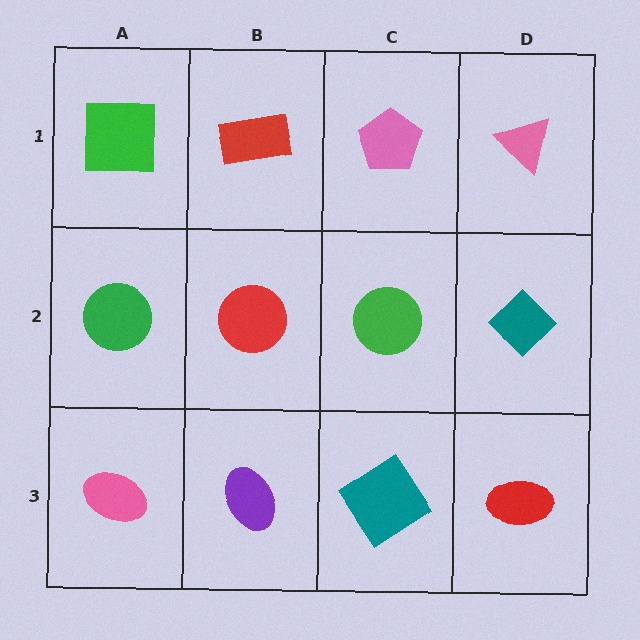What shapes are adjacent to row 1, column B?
A red circle (row 2, column B), a green square (row 1, column A), a pink pentagon (row 1, column C).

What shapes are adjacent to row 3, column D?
A teal diamond (row 2, column D), a teal diamond (row 3, column C).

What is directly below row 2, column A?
A pink ellipse.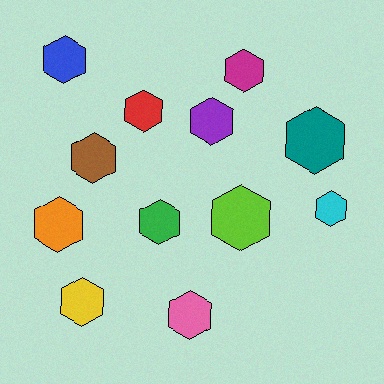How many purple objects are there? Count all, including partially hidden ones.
There is 1 purple object.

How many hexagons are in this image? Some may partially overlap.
There are 12 hexagons.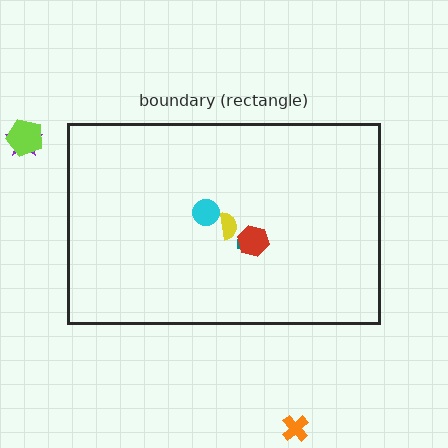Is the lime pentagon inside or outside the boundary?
Outside.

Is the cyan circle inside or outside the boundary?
Inside.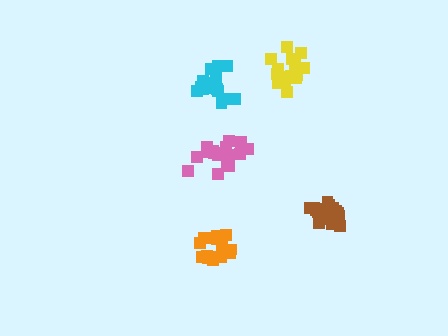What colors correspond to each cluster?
The clusters are colored: cyan, orange, brown, yellow, pink.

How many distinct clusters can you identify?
There are 5 distinct clusters.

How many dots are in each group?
Group 1: 17 dots, Group 2: 16 dots, Group 3: 19 dots, Group 4: 16 dots, Group 5: 18 dots (86 total).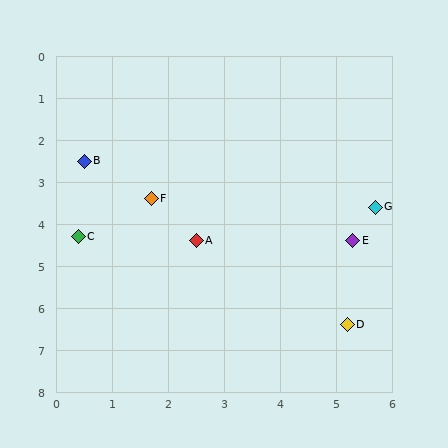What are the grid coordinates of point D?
Point D is at approximately (5.2, 6.4).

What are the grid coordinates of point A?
Point A is at approximately (2.5, 4.4).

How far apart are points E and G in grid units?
Points E and G are about 0.9 grid units apart.